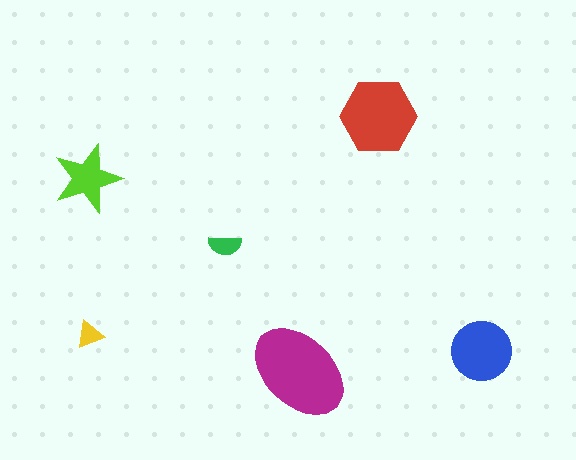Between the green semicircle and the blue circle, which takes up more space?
The blue circle.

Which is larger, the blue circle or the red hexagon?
The red hexagon.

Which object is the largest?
The magenta ellipse.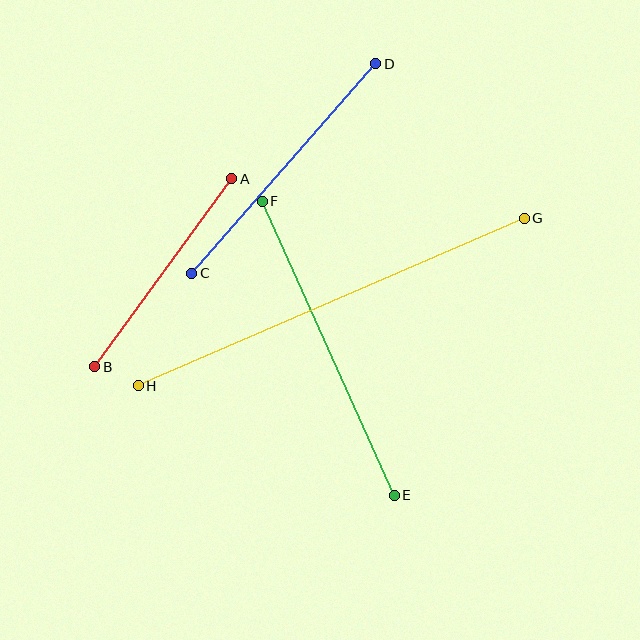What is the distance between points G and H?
The distance is approximately 421 pixels.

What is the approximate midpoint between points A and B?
The midpoint is at approximately (163, 273) pixels.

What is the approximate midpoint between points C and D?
The midpoint is at approximately (284, 168) pixels.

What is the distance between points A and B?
The distance is approximately 233 pixels.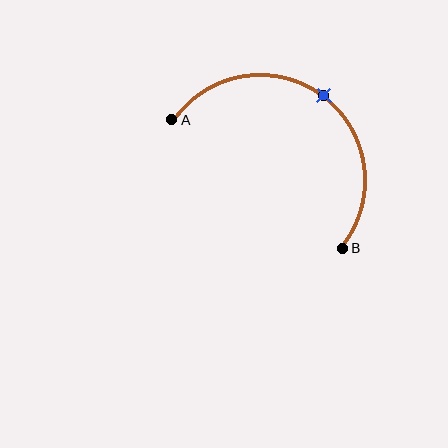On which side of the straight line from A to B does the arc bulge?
The arc bulges above and to the right of the straight line connecting A and B.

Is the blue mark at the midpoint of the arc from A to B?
Yes. The blue mark lies on the arc at equal arc-length from both A and B — it is the arc midpoint.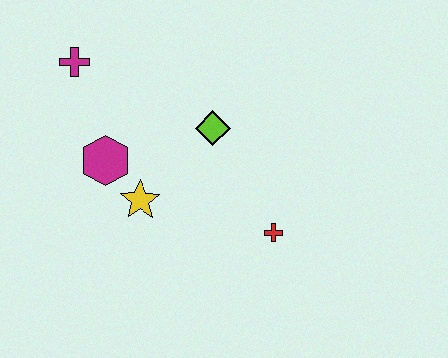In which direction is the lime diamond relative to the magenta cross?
The lime diamond is to the right of the magenta cross.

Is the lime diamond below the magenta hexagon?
No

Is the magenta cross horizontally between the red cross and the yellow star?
No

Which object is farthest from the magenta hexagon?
The red cross is farthest from the magenta hexagon.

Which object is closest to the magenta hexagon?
The yellow star is closest to the magenta hexagon.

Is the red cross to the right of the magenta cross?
Yes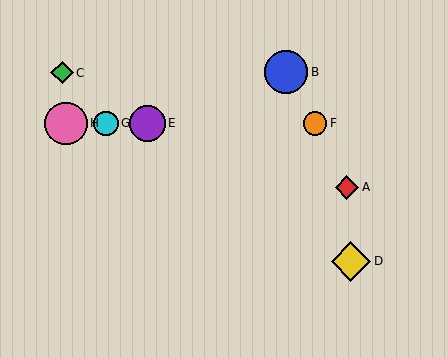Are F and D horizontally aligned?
No, F is at y≈123 and D is at y≈261.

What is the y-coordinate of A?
Object A is at y≈187.